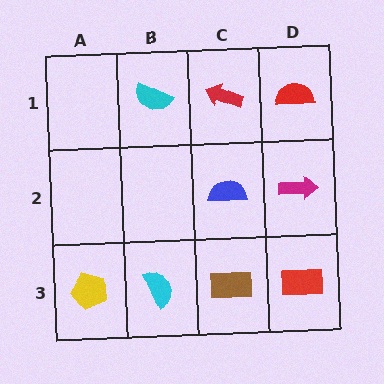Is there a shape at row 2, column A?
No, that cell is empty.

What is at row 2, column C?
A blue semicircle.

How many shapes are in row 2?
2 shapes.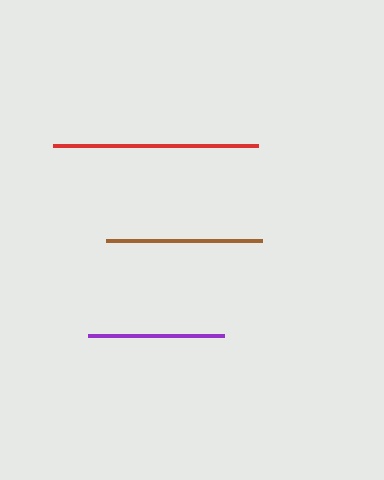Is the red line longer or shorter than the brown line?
The red line is longer than the brown line.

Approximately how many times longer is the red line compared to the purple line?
The red line is approximately 1.5 times the length of the purple line.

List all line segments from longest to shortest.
From longest to shortest: red, brown, purple.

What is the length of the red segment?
The red segment is approximately 204 pixels long.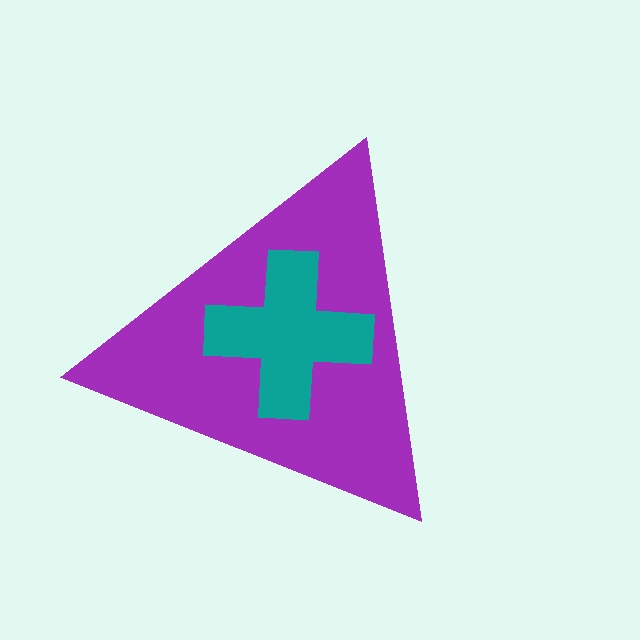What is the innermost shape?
The teal cross.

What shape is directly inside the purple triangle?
The teal cross.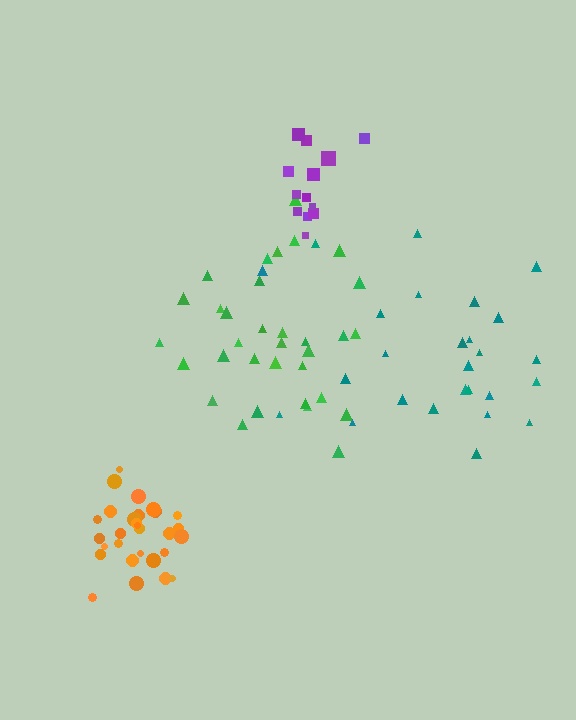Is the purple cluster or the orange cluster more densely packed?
Orange.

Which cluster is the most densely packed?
Orange.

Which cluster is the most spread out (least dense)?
Teal.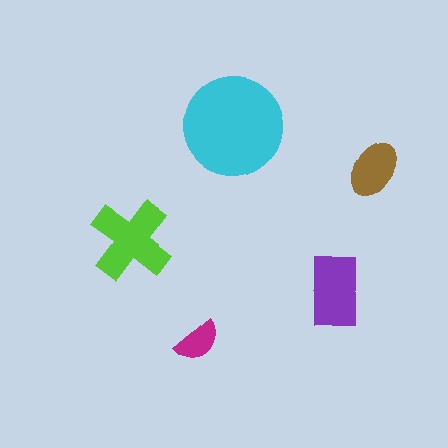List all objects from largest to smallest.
The cyan circle, the lime cross, the purple rectangle, the brown ellipse, the magenta semicircle.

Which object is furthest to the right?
The brown ellipse is rightmost.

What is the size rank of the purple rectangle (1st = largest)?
3rd.